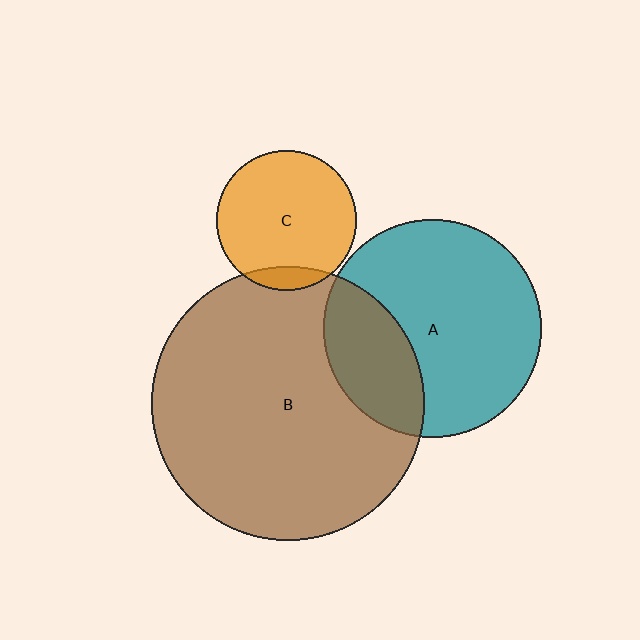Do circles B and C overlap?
Yes.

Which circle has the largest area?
Circle B (brown).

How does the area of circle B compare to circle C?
Approximately 3.8 times.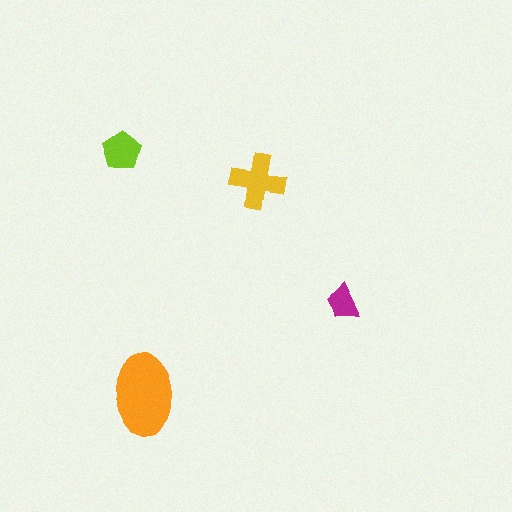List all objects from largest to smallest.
The orange ellipse, the yellow cross, the lime pentagon, the magenta trapezoid.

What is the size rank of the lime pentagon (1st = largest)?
3rd.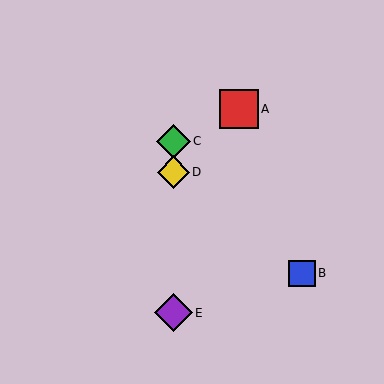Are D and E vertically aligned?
Yes, both are at x≈173.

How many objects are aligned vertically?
3 objects (C, D, E) are aligned vertically.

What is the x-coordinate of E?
Object E is at x≈173.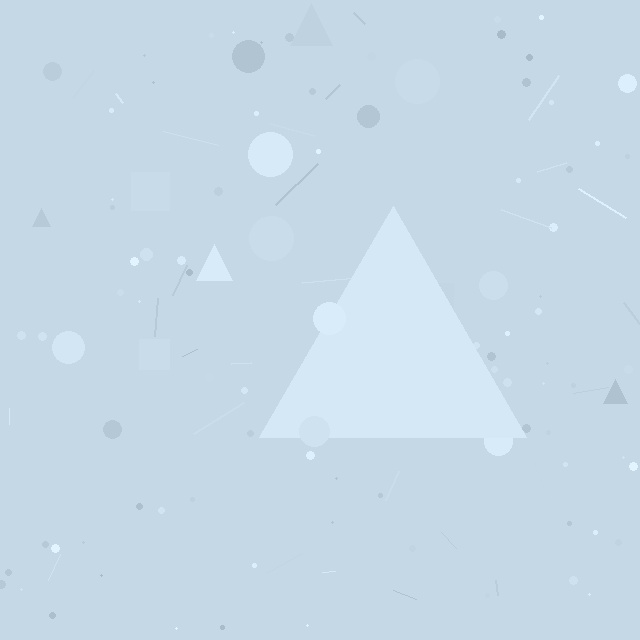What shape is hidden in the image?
A triangle is hidden in the image.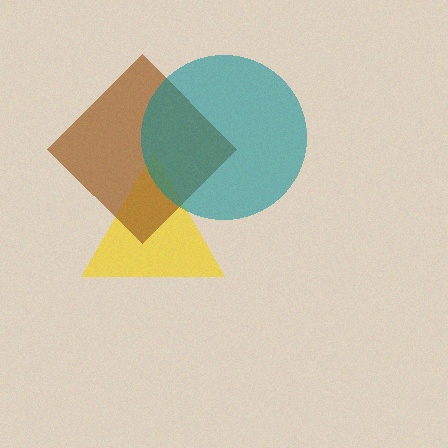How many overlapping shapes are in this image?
There are 3 overlapping shapes in the image.